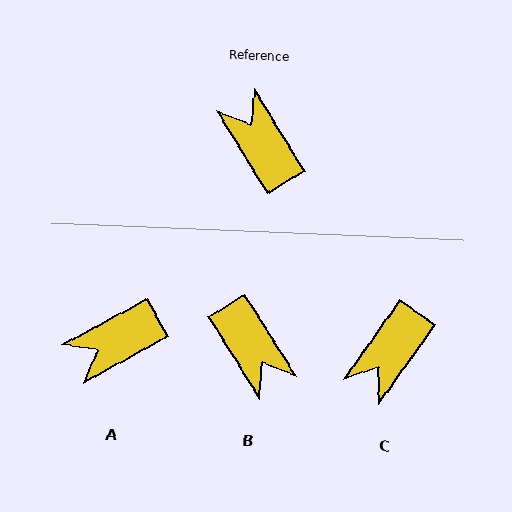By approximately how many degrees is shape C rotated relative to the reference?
Approximately 113 degrees counter-clockwise.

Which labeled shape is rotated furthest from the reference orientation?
B, about 179 degrees away.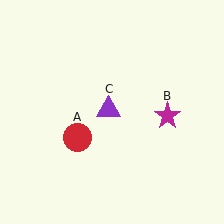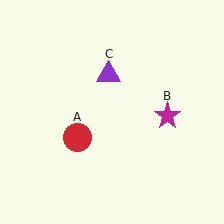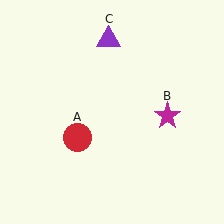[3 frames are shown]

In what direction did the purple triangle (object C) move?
The purple triangle (object C) moved up.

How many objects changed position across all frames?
1 object changed position: purple triangle (object C).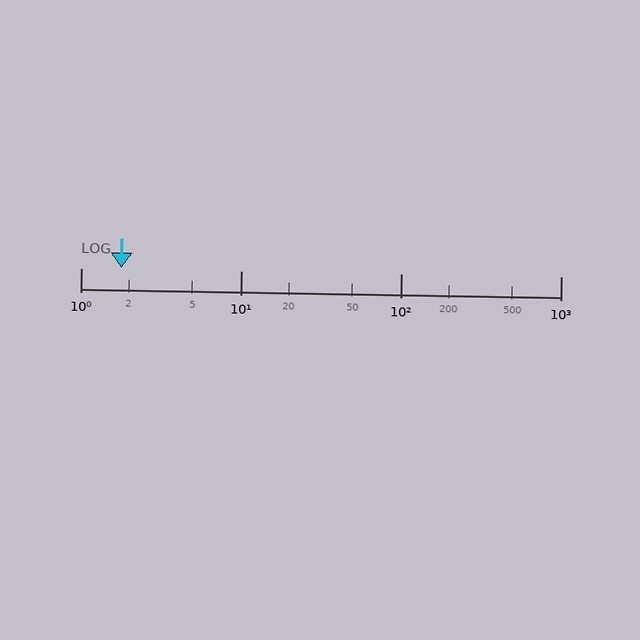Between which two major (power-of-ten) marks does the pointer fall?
The pointer is between 1 and 10.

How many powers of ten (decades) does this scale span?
The scale spans 3 decades, from 1 to 1000.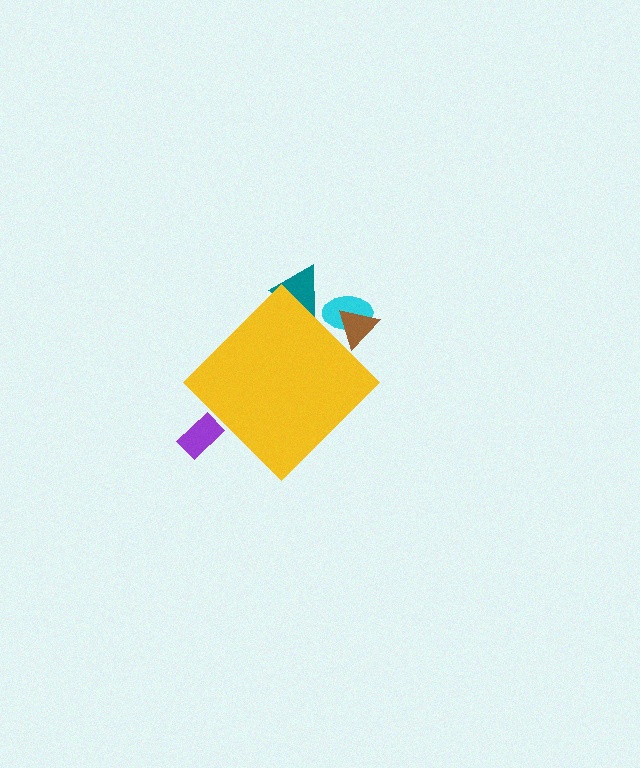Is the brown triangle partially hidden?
Yes, the brown triangle is partially hidden behind the yellow diamond.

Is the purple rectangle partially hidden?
Yes, the purple rectangle is partially hidden behind the yellow diamond.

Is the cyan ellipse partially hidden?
Yes, the cyan ellipse is partially hidden behind the yellow diamond.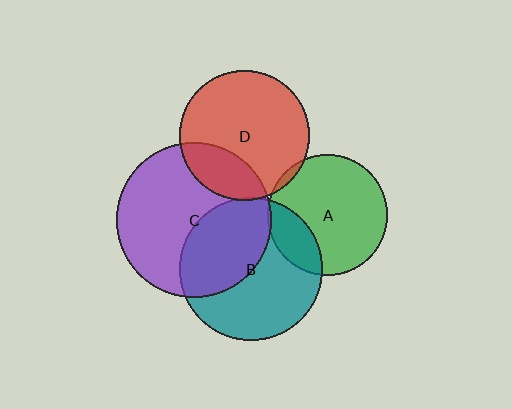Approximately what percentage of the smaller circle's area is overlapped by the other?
Approximately 5%.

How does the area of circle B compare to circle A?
Approximately 1.4 times.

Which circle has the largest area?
Circle C (purple).